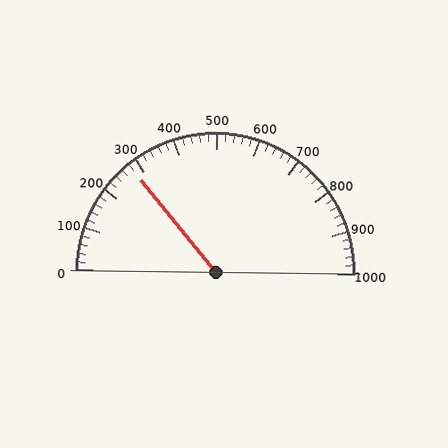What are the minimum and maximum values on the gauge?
The gauge ranges from 0 to 1000.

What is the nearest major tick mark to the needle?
The nearest major tick mark is 300.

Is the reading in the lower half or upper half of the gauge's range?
The reading is in the lower half of the range (0 to 1000).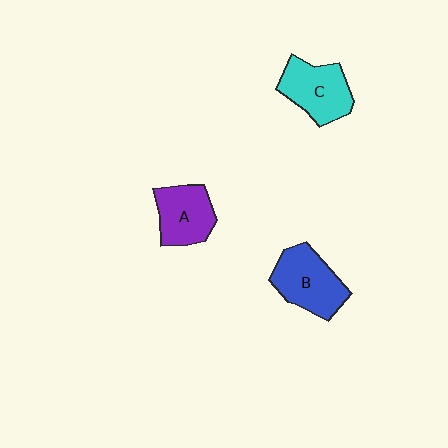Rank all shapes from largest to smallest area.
From largest to smallest: B (blue), C (cyan), A (purple).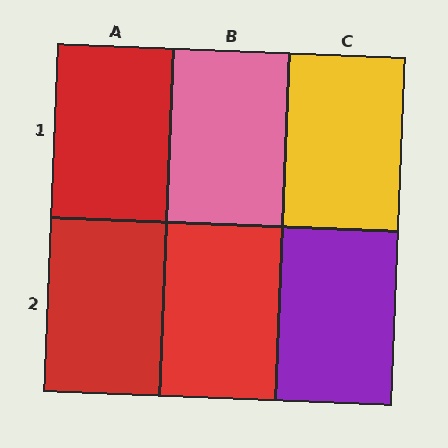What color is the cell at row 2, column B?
Red.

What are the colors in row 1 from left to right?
Red, pink, yellow.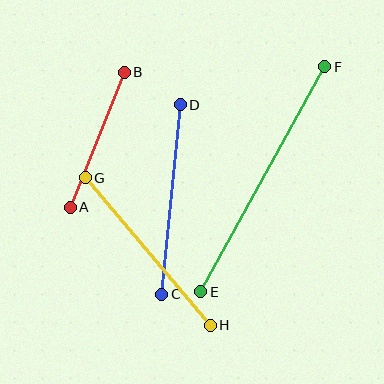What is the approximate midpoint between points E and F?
The midpoint is at approximately (263, 179) pixels.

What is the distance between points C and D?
The distance is approximately 191 pixels.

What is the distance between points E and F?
The distance is approximately 257 pixels.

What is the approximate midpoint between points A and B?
The midpoint is at approximately (97, 140) pixels.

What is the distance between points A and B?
The distance is approximately 145 pixels.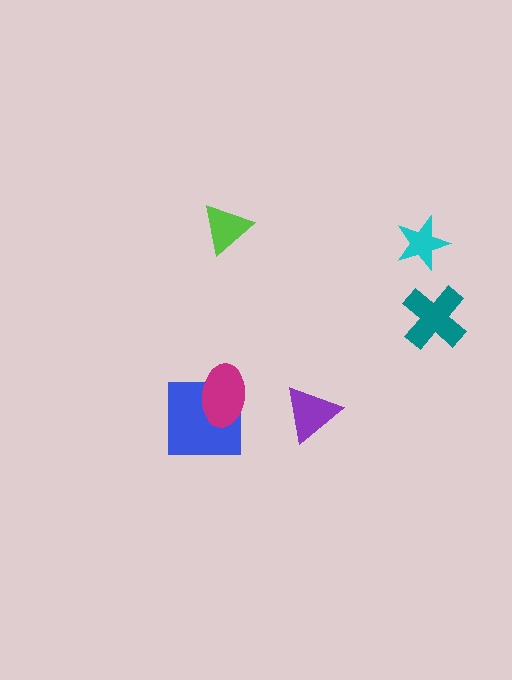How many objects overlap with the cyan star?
0 objects overlap with the cyan star.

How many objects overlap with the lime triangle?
0 objects overlap with the lime triangle.